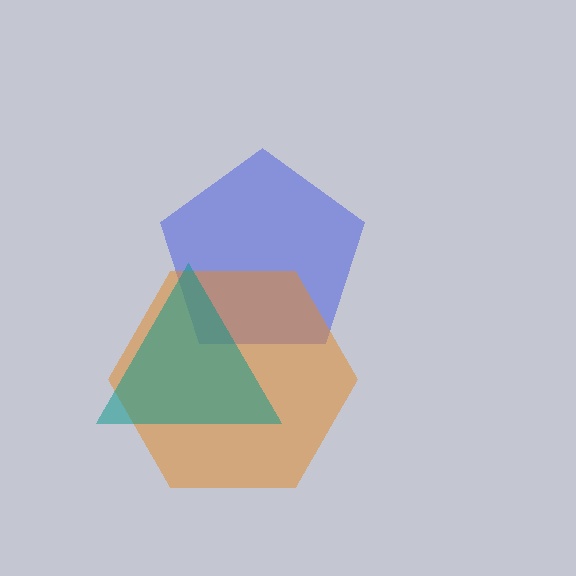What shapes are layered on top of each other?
The layered shapes are: a blue pentagon, an orange hexagon, a teal triangle.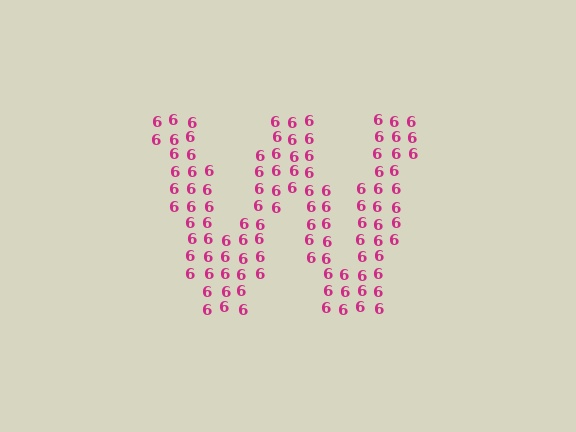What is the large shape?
The large shape is the letter W.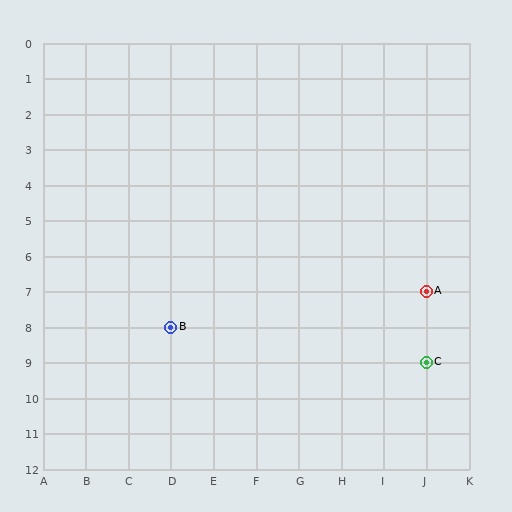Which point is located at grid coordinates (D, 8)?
Point B is at (D, 8).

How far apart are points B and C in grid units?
Points B and C are 6 columns and 1 row apart (about 6.1 grid units diagonally).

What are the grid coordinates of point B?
Point B is at grid coordinates (D, 8).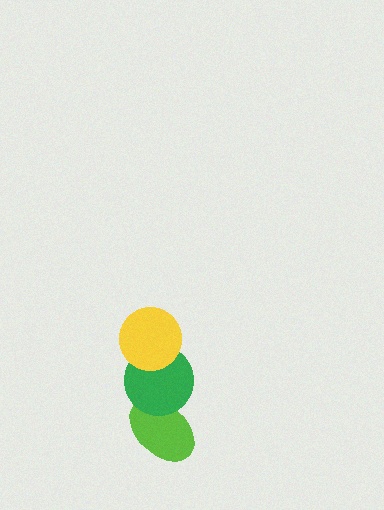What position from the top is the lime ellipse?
The lime ellipse is 3rd from the top.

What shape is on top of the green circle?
The yellow circle is on top of the green circle.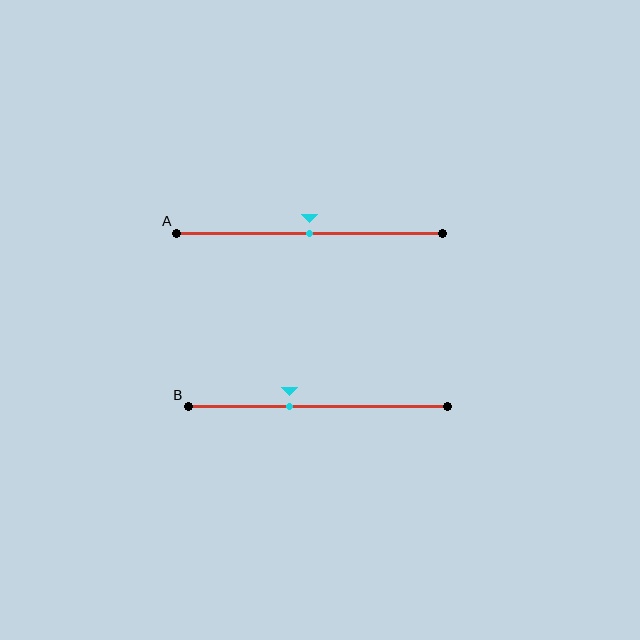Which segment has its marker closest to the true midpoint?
Segment A has its marker closest to the true midpoint.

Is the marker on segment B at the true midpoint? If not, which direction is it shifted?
No, the marker on segment B is shifted to the left by about 11% of the segment length.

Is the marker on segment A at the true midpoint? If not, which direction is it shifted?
Yes, the marker on segment A is at the true midpoint.